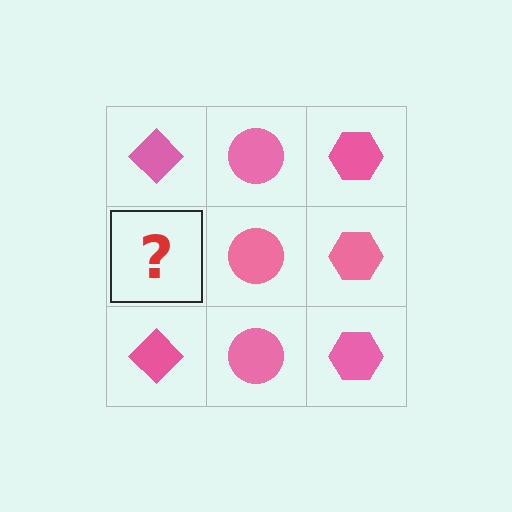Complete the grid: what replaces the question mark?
The question mark should be replaced with a pink diamond.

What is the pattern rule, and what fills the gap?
The rule is that each column has a consistent shape. The gap should be filled with a pink diamond.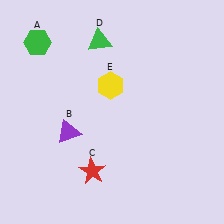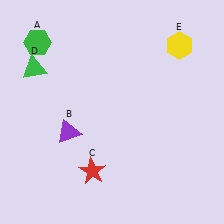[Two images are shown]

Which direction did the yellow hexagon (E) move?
The yellow hexagon (E) moved right.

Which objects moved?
The objects that moved are: the green triangle (D), the yellow hexagon (E).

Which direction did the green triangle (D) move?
The green triangle (D) moved left.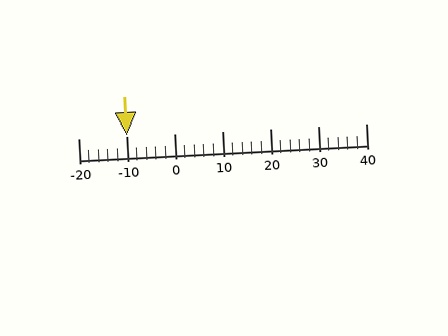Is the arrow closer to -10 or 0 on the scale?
The arrow is closer to -10.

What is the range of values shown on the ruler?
The ruler shows values from -20 to 40.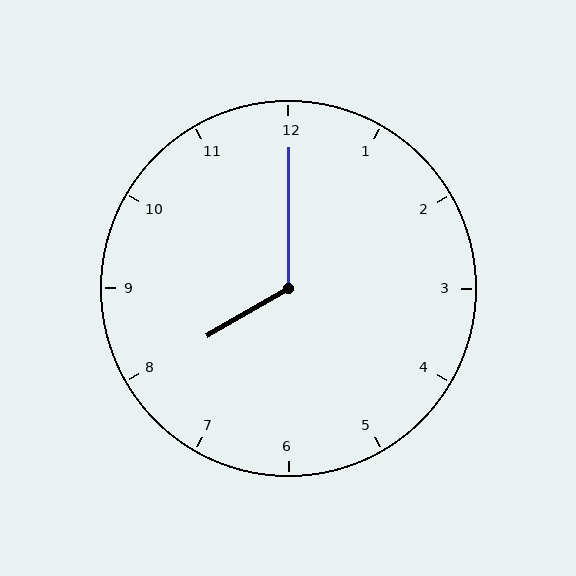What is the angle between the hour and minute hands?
Approximately 120 degrees.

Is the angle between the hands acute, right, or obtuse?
It is obtuse.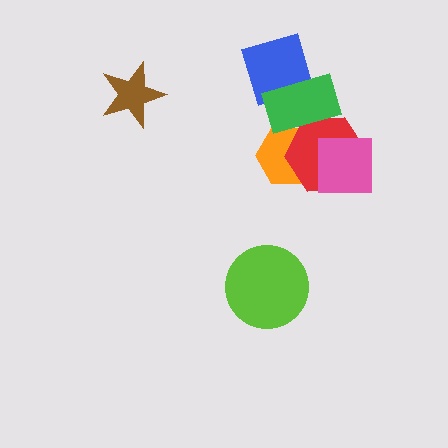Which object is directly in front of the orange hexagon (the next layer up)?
The red hexagon is directly in front of the orange hexagon.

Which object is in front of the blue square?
The green rectangle is in front of the blue square.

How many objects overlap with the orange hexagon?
3 objects overlap with the orange hexagon.